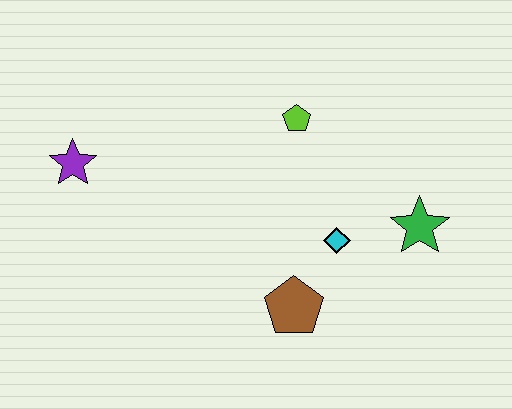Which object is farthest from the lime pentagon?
The purple star is farthest from the lime pentagon.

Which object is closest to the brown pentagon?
The cyan diamond is closest to the brown pentagon.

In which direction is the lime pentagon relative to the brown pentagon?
The lime pentagon is above the brown pentagon.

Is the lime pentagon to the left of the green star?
Yes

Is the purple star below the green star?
No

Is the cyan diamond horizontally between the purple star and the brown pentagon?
No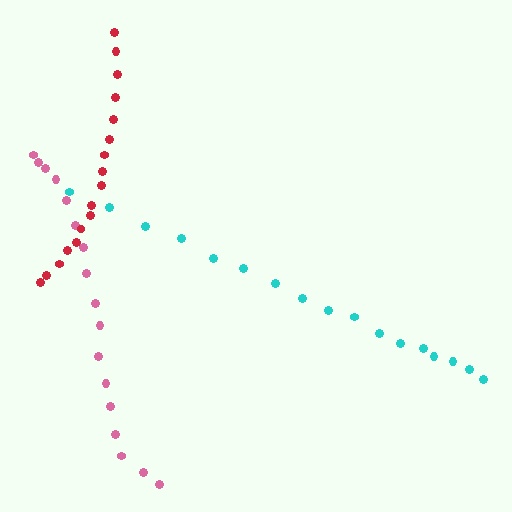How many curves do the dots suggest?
There are 3 distinct paths.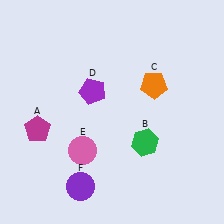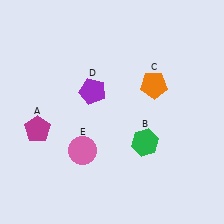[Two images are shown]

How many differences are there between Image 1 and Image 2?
There is 1 difference between the two images.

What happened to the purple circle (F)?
The purple circle (F) was removed in Image 2. It was in the bottom-left area of Image 1.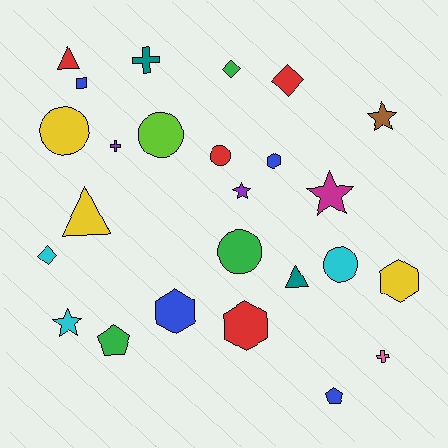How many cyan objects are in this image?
There are 3 cyan objects.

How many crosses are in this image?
There are 3 crosses.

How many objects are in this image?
There are 25 objects.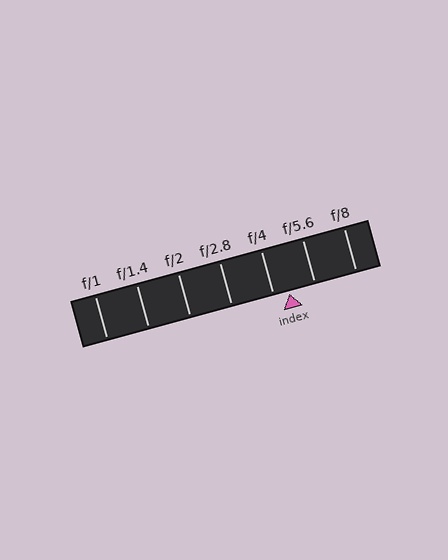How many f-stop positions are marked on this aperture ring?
There are 7 f-stop positions marked.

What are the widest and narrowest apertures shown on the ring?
The widest aperture shown is f/1 and the narrowest is f/8.